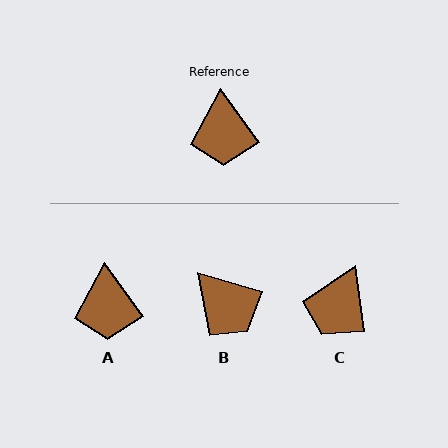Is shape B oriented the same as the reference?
No, it is off by about 38 degrees.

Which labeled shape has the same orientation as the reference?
A.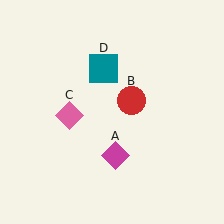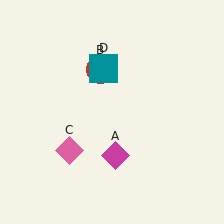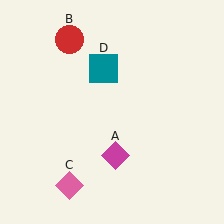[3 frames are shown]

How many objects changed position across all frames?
2 objects changed position: red circle (object B), pink diamond (object C).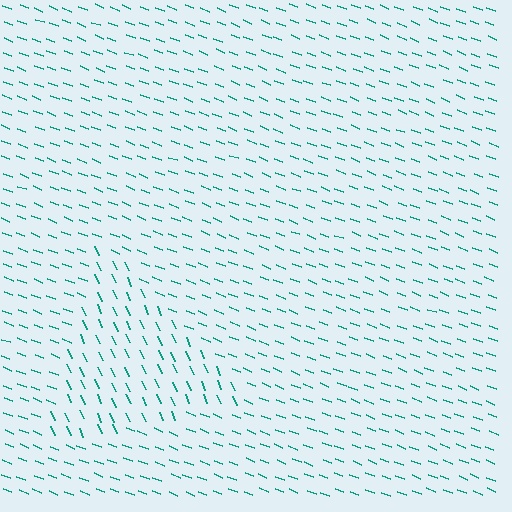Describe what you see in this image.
The image is filled with small teal line segments. A triangle region in the image has lines oriented differently from the surrounding lines, creating a visible texture boundary.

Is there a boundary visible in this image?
Yes, there is a texture boundary formed by a change in line orientation.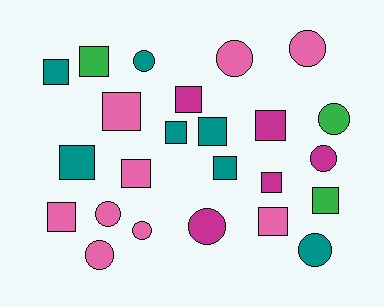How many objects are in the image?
There are 24 objects.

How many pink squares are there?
There are 4 pink squares.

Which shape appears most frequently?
Square, with 14 objects.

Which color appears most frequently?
Pink, with 9 objects.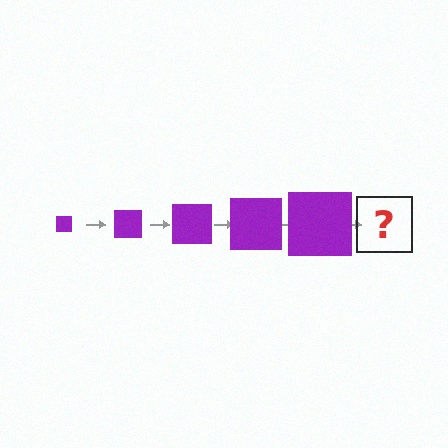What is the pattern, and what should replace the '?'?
The pattern is that the square gets progressively larger each step. The '?' should be a purple square, larger than the previous one.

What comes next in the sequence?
The next element should be a purple square, larger than the previous one.